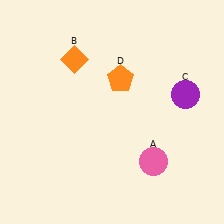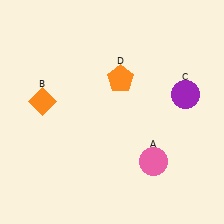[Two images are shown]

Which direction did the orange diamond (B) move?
The orange diamond (B) moved down.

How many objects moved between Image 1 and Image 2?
1 object moved between the two images.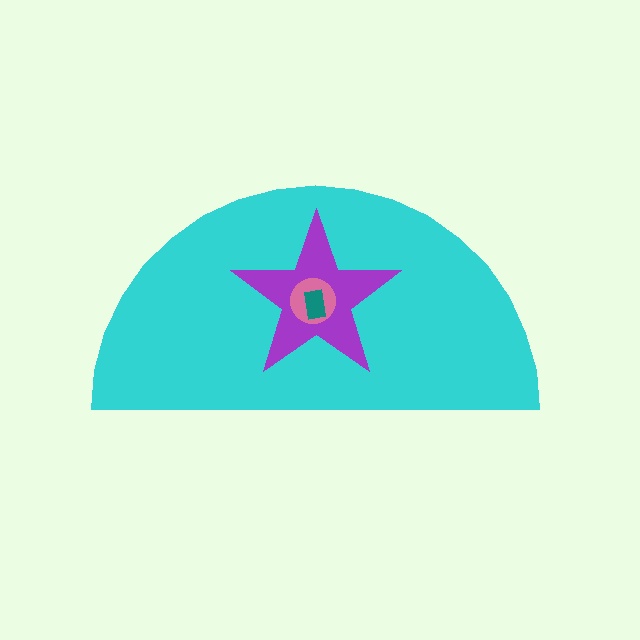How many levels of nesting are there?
4.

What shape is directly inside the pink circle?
The teal rectangle.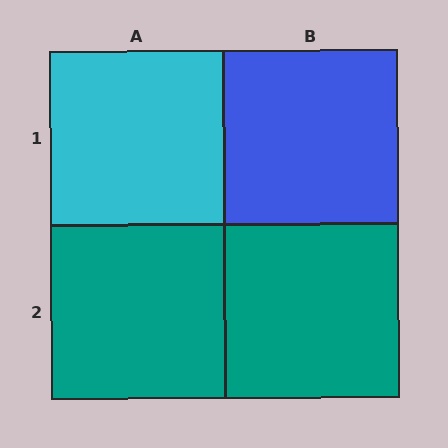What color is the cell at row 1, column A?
Cyan.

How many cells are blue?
1 cell is blue.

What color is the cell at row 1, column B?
Blue.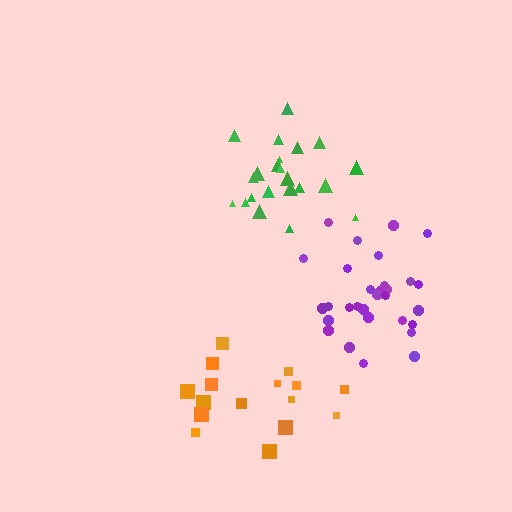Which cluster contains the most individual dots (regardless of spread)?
Purple (30).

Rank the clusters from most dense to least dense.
purple, green, orange.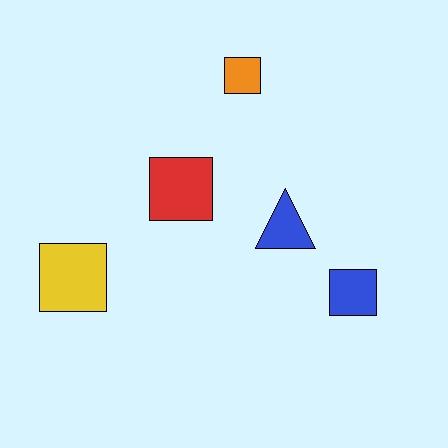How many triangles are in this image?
There is 1 triangle.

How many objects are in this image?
There are 5 objects.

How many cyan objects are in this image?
There are no cyan objects.